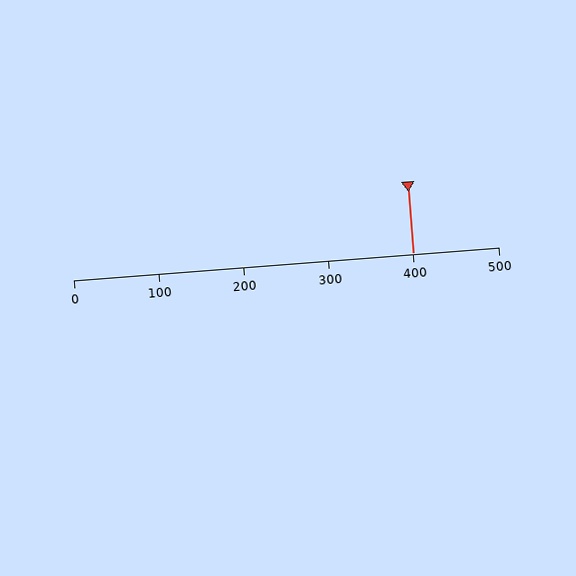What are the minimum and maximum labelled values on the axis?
The axis runs from 0 to 500.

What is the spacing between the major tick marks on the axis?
The major ticks are spaced 100 apart.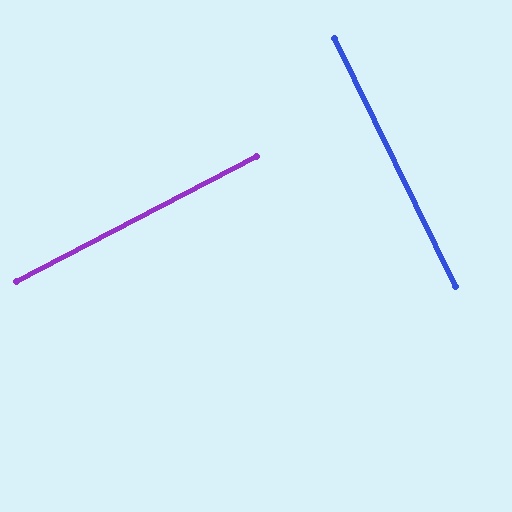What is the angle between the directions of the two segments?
Approximately 88 degrees.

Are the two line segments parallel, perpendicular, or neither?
Perpendicular — they meet at approximately 88°.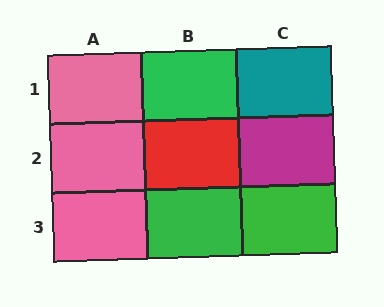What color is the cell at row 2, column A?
Pink.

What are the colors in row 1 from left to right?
Pink, green, teal.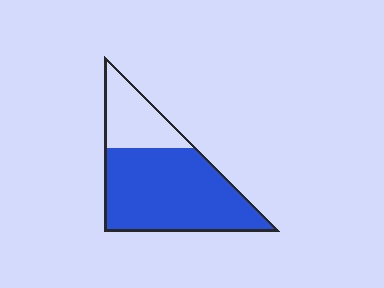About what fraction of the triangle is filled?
About three quarters (3/4).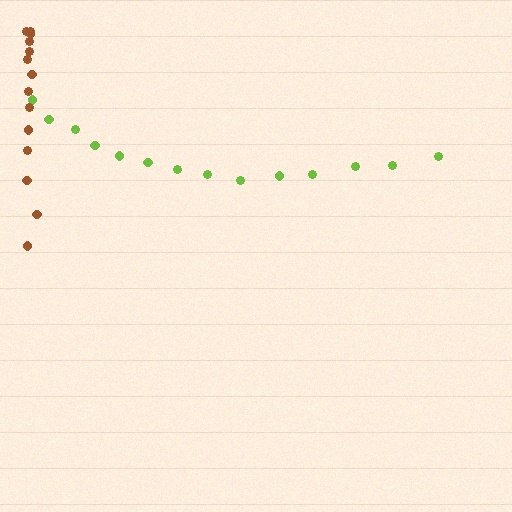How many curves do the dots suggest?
There are 2 distinct paths.